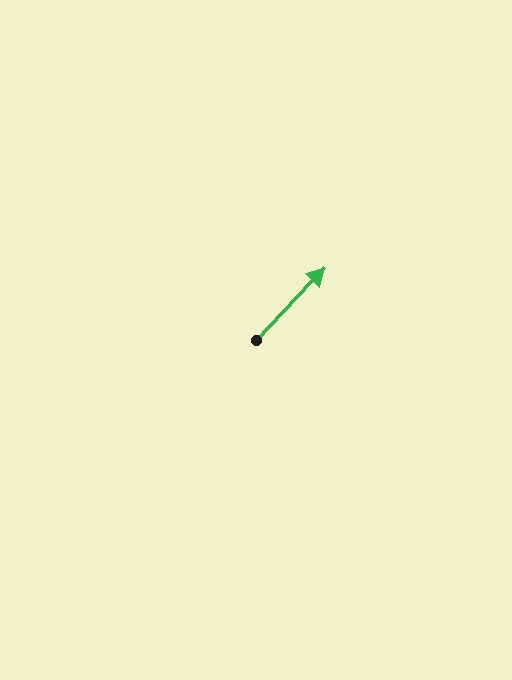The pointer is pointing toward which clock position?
Roughly 1 o'clock.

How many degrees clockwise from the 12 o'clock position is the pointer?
Approximately 43 degrees.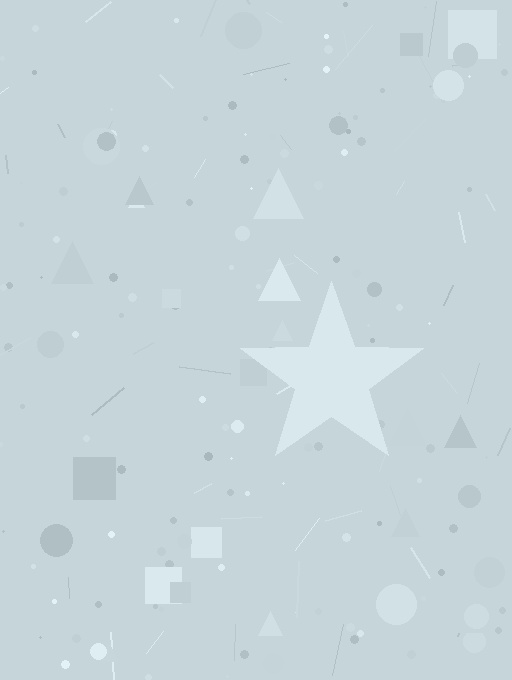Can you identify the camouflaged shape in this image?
The camouflaged shape is a star.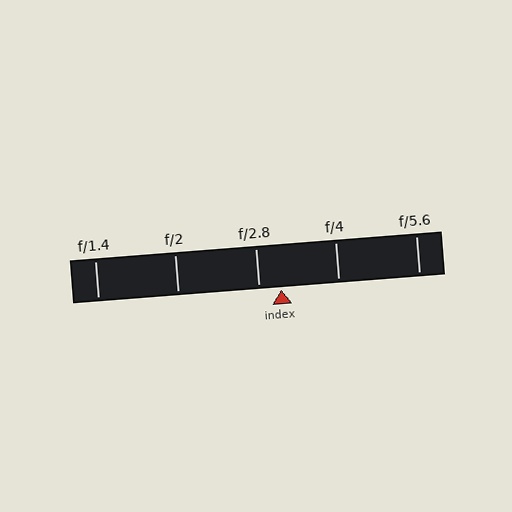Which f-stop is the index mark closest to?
The index mark is closest to f/2.8.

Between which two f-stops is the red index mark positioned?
The index mark is between f/2.8 and f/4.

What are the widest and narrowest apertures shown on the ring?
The widest aperture shown is f/1.4 and the narrowest is f/5.6.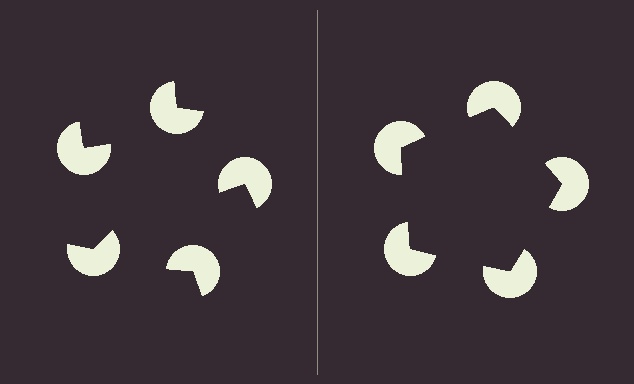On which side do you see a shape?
An illusory pentagon appears on the right side. On the left side the wedge cuts are rotated, so no coherent shape forms.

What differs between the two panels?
The pac-man discs are positioned identically on both sides; only the wedge orientations differ. On the right they align to a pentagon; on the left they are misaligned.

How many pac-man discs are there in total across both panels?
10 — 5 on each side.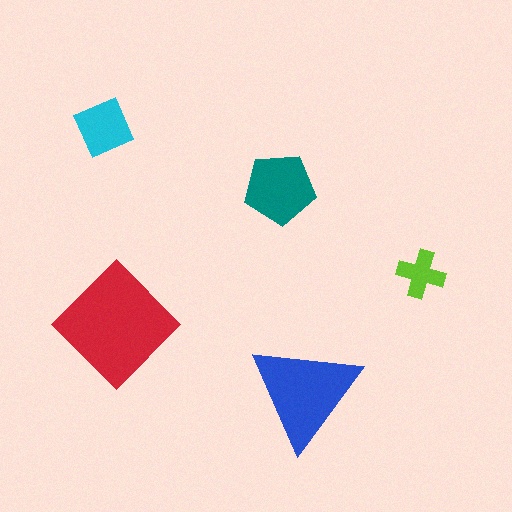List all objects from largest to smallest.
The red diamond, the blue triangle, the teal pentagon, the cyan square, the lime cross.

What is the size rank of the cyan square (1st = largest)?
4th.